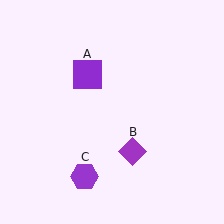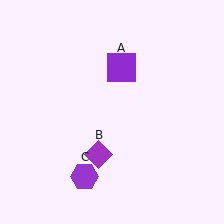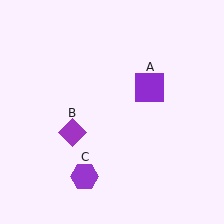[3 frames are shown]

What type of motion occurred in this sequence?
The purple square (object A), purple diamond (object B) rotated clockwise around the center of the scene.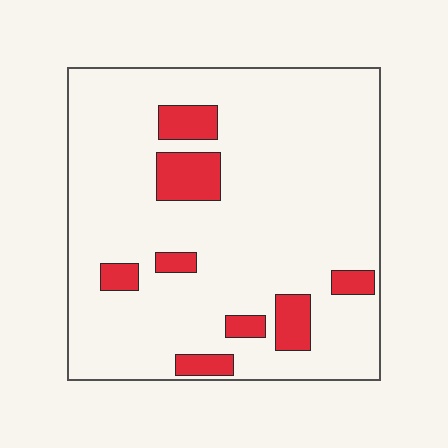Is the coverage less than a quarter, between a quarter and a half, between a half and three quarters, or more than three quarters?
Less than a quarter.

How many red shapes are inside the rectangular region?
8.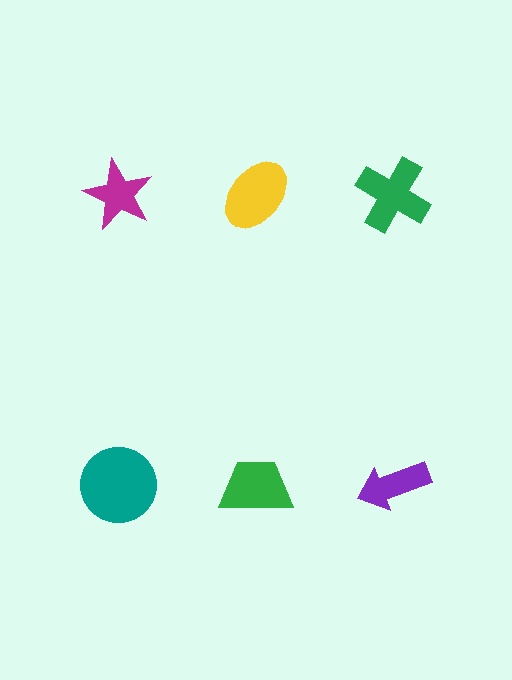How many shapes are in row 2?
3 shapes.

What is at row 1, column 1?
A magenta star.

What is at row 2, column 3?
A purple arrow.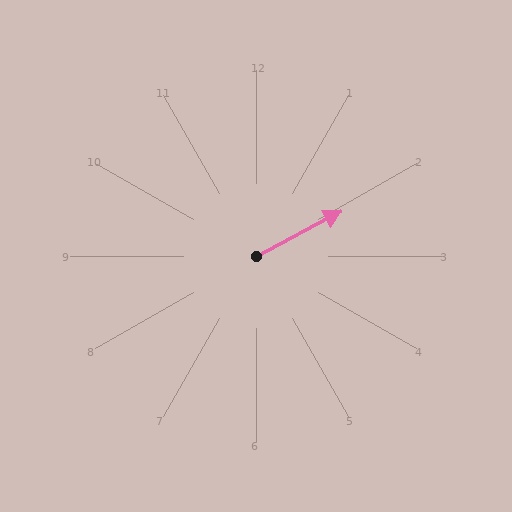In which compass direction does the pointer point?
Northeast.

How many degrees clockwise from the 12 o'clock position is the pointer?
Approximately 62 degrees.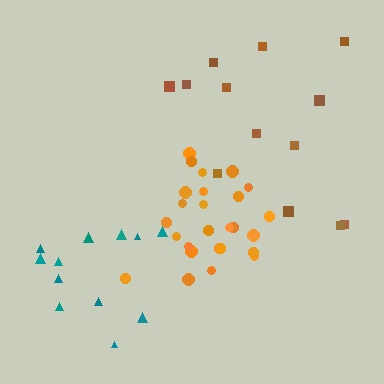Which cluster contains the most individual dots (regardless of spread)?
Orange (26).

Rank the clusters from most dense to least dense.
orange, teal, brown.